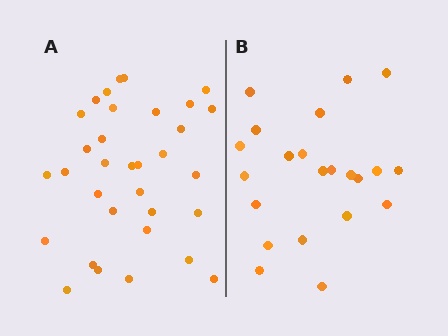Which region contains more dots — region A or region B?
Region A (the left region) has more dots.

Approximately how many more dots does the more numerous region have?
Region A has roughly 12 or so more dots than region B.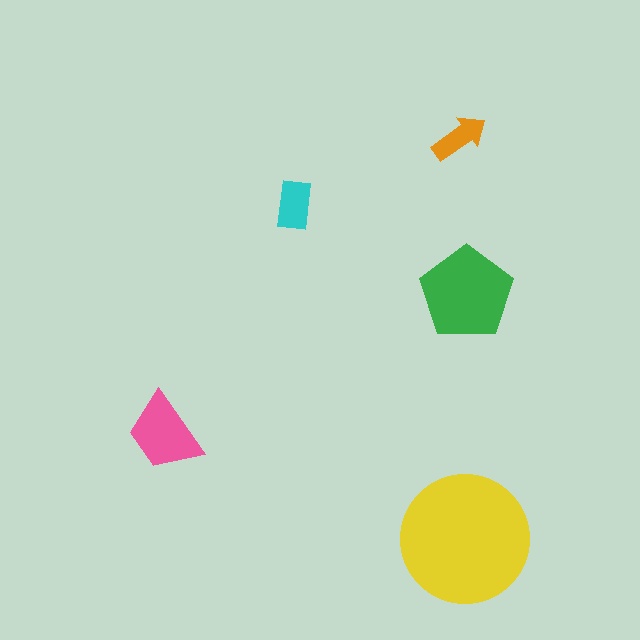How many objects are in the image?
There are 5 objects in the image.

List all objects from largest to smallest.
The yellow circle, the green pentagon, the pink trapezoid, the cyan rectangle, the orange arrow.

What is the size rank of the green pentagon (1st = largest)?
2nd.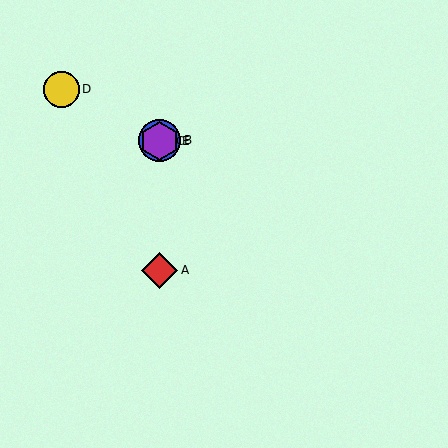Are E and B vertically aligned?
Yes, both are at x≈160.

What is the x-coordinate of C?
Object C is at x≈160.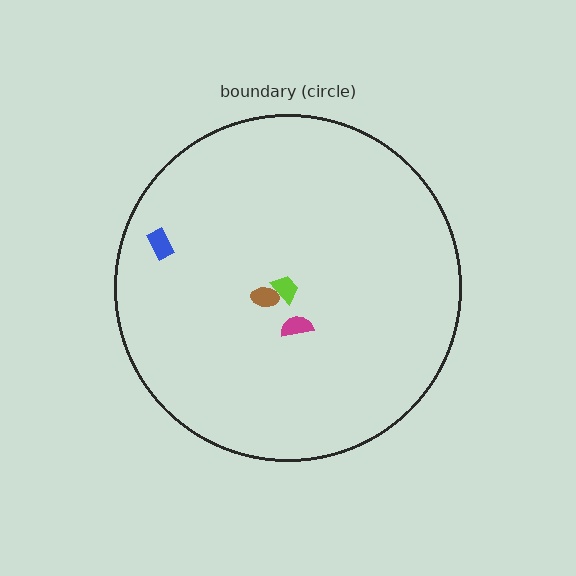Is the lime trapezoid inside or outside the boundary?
Inside.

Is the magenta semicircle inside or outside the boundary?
Inside.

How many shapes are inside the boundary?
4 inside, 0 outside.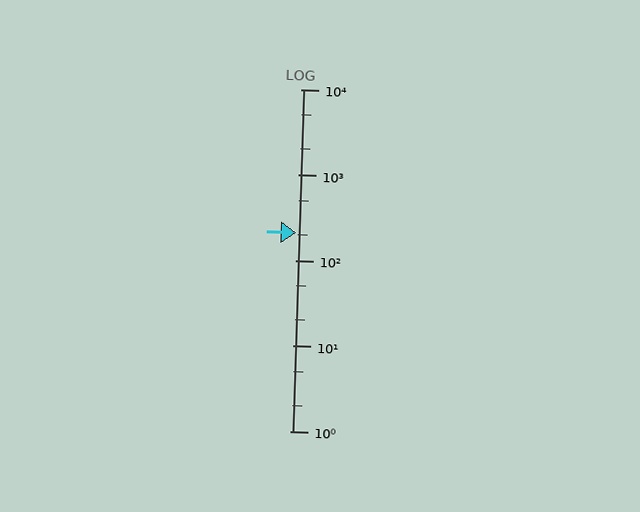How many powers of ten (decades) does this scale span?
The scale spans 4 decades, from 1 to 10000.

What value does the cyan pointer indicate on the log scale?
The pointer indicates approximately 210.